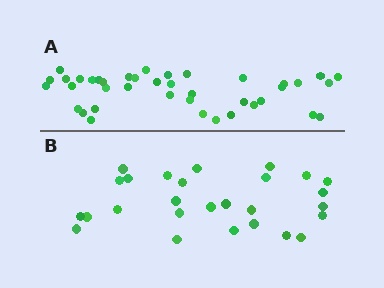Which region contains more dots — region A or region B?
Region A (the top region) has more dots.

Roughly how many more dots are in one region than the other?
Region A has approximately 15 more dots than region B.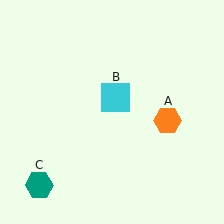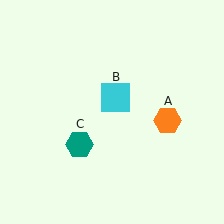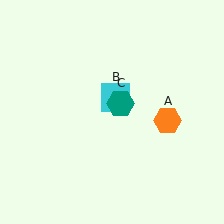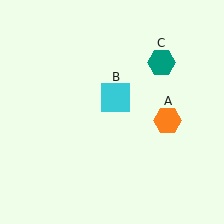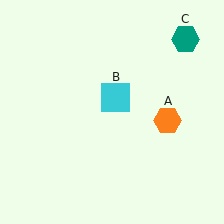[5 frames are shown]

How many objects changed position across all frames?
1 object changed position: teal hexagon (object C).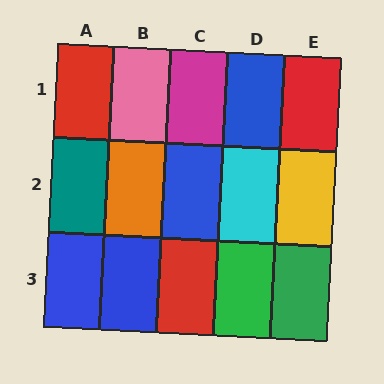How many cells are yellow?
1 cell is yellow.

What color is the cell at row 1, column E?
Red.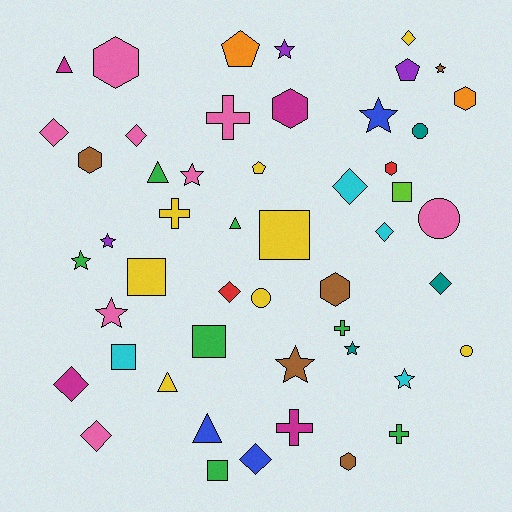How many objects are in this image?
There are 50 objects.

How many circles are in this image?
There are 4 circles.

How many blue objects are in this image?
There are 3 blue objects.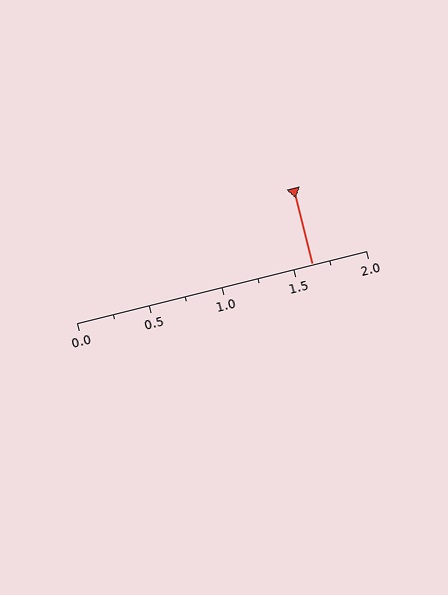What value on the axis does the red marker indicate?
The marker indicates approximately 1.62.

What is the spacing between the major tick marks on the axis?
The major ticks are spaced 0.5 apart.